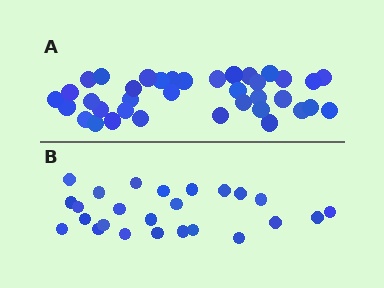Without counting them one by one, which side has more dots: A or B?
Region A (the top region) has more dots.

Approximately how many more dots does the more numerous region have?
Region A has roughly 12 or so more dots than region B.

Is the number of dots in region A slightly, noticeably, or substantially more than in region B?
Region A has substantially more. The ratio is roughly 1.5 to 1.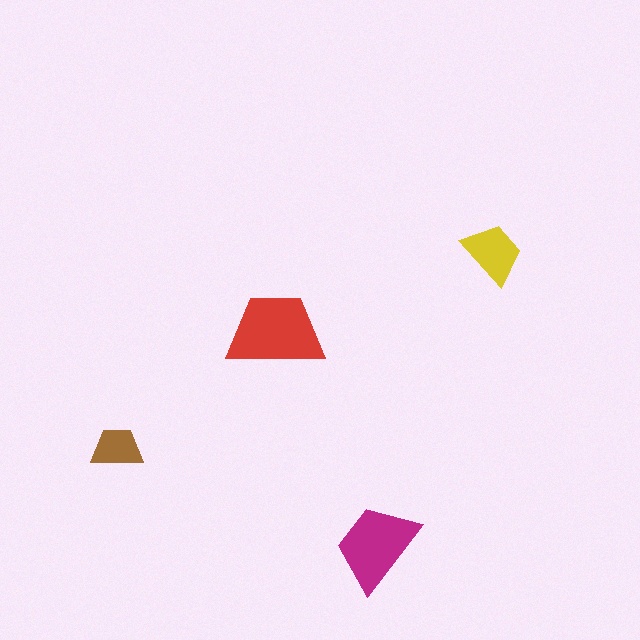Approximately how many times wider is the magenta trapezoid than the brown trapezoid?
About 1.5 times wider.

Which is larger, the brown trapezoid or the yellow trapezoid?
The yellow one.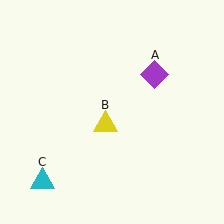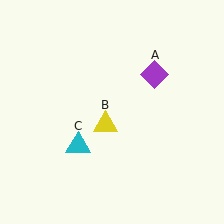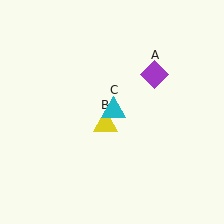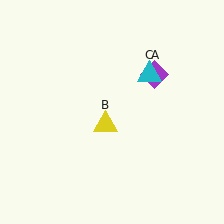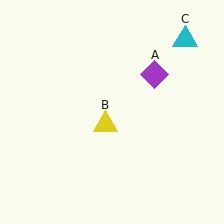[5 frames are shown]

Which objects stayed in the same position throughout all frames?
Purple diamond (object A) and yellow triangle (object B) remained stationary.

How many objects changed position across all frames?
1 object changed position: cyan triangle (object C).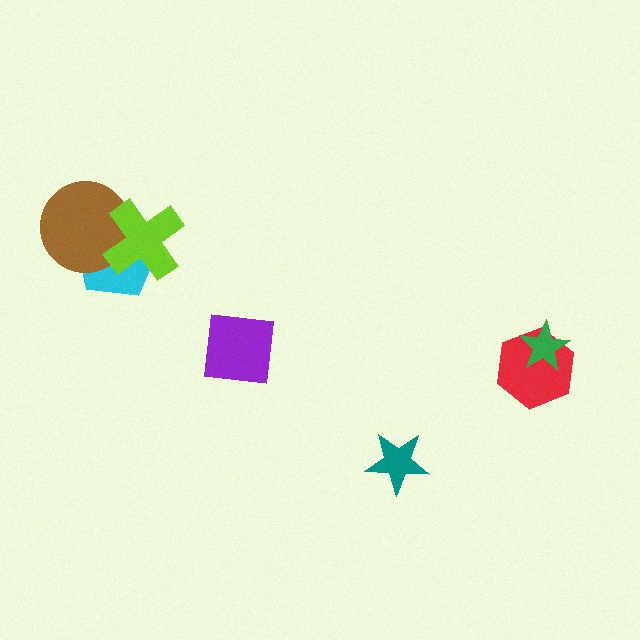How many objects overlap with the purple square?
0 objects overlap with the purple square.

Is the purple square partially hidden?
No, no other shape covers it.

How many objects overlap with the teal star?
0 objects overlap with the teal star.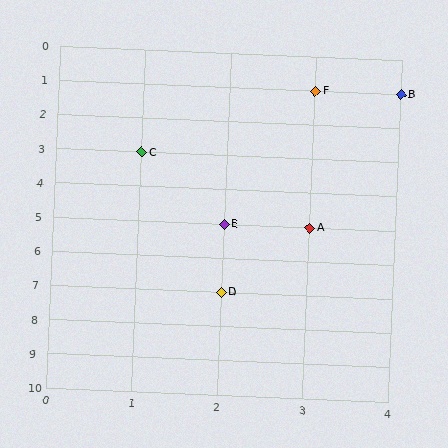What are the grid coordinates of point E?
Point E is at grid coordinates (2, 5).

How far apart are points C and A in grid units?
Points C and A are 2 columns and 2 rows apart (about 2.8 grid units diagonally).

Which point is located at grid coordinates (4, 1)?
Point B is at (4, 1).